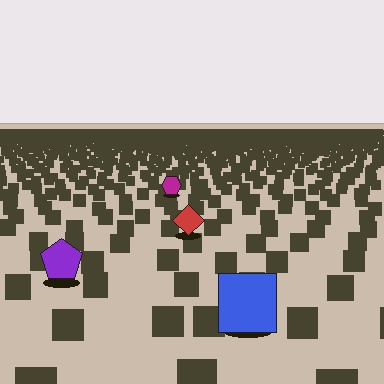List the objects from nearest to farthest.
From nearest to farthest: the blue square, the purple pentagon, the red diamond, the magenta hexagon.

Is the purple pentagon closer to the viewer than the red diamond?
Yes. The purple pentagon is closer — you can tell from the texture gradient: the ground texture is coarser near it.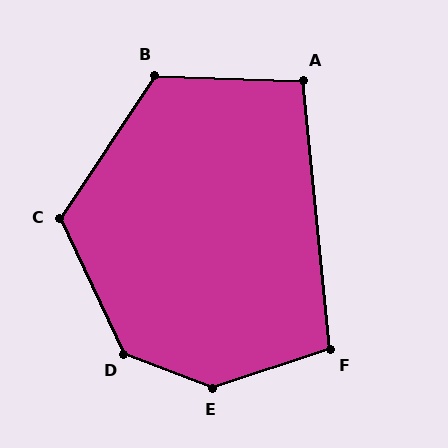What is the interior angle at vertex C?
Approximately 121 degrees (obtuse).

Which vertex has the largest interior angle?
E, at approximately 141 degrees.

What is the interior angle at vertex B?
Approximately 121 degrees (obtuse).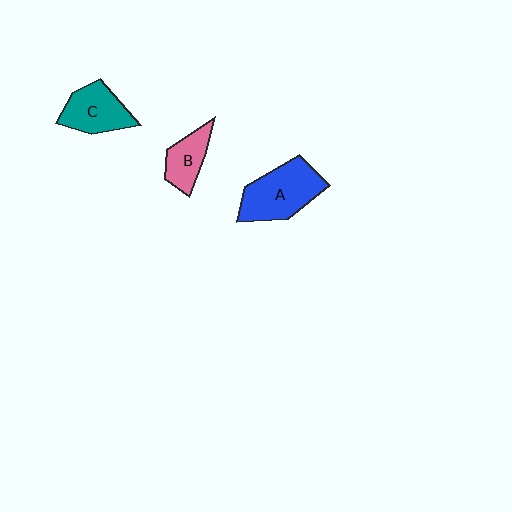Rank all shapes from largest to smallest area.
From largest to smallest: A (blue), C (teal), B (pink).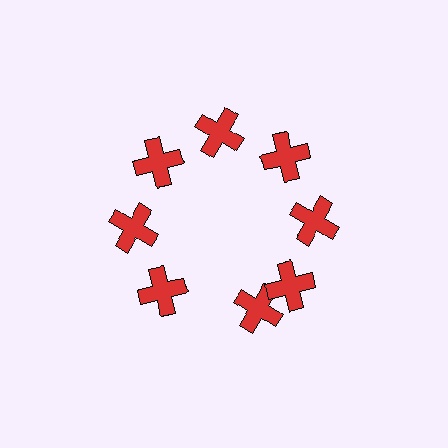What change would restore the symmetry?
The symmetry would be restored by rotating it back into even spacing with its neighbors so that all 8 crosses sit at equal angles and equal distance from the center.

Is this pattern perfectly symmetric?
No. The 8 red crosses are arranged in a ring, but one element near the 6 o'clock position is rotated out of alignment along the ring, breaking the 8-fold rotational symmetry.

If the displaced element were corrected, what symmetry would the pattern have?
It would have 8-fold rotational symmetry — the pattern would map onto itself every 45 degrees.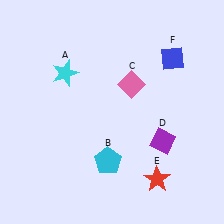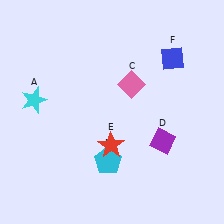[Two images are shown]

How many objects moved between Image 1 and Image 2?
2 objects moved between the two images.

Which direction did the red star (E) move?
The red star (E) moved left.